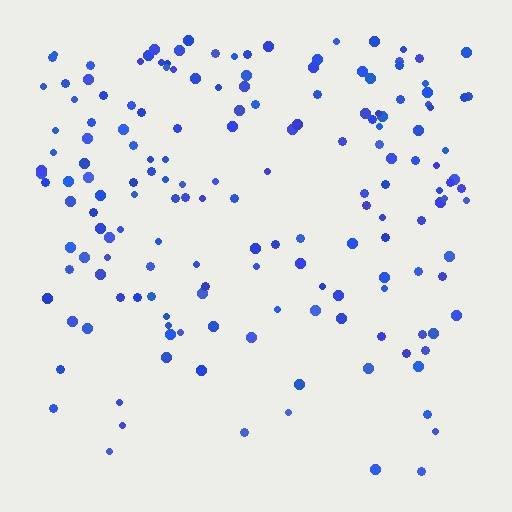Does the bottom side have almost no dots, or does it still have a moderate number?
Still a moderate number, just noticeably fewer than the top.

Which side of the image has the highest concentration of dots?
The top.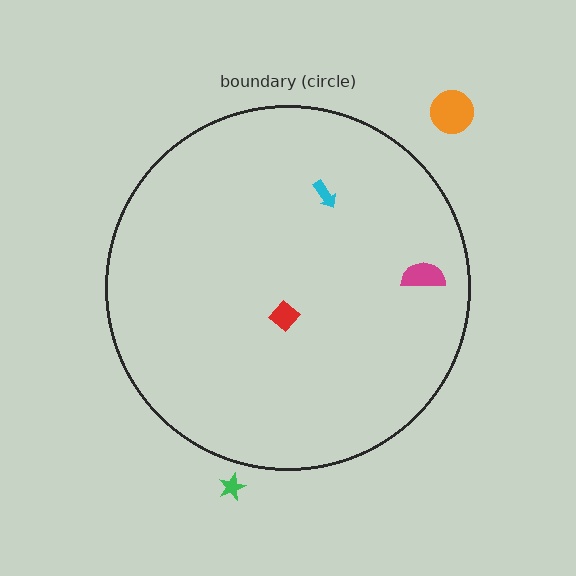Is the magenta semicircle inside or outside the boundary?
Inside.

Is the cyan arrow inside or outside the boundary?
Inside.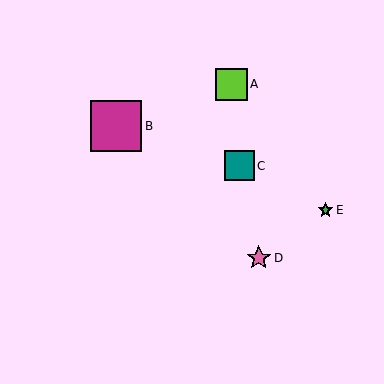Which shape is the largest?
The magenta square (labeled B) is the largest.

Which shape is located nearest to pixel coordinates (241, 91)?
The lime square (labeled A) at (231, 84) is nearest to that location.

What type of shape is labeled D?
Shape D is a pink star.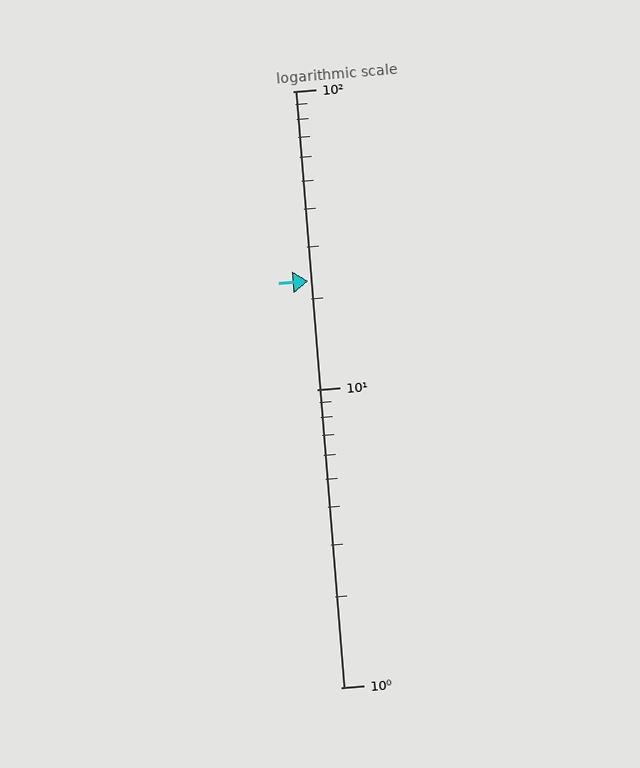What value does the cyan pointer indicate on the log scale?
The pointer indicates approximately 23.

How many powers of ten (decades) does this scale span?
The scale spans 2 decades, from 1 to 100.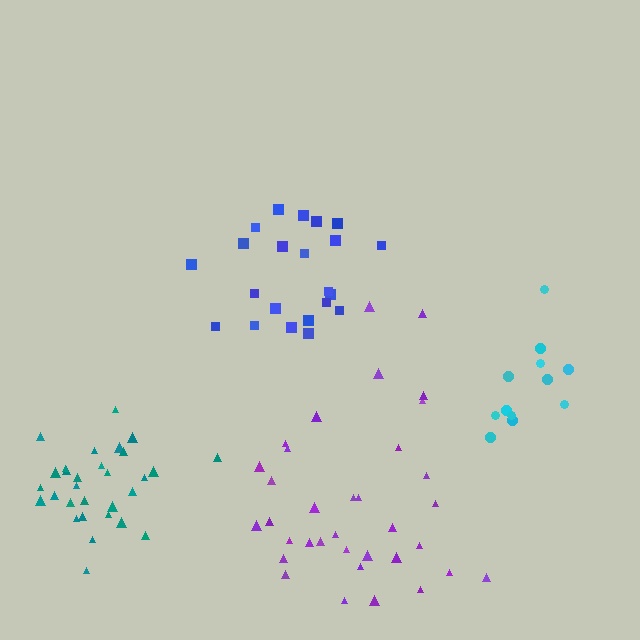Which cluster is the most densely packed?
Teal.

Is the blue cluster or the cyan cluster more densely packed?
Blue.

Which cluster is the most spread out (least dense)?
Cyan.